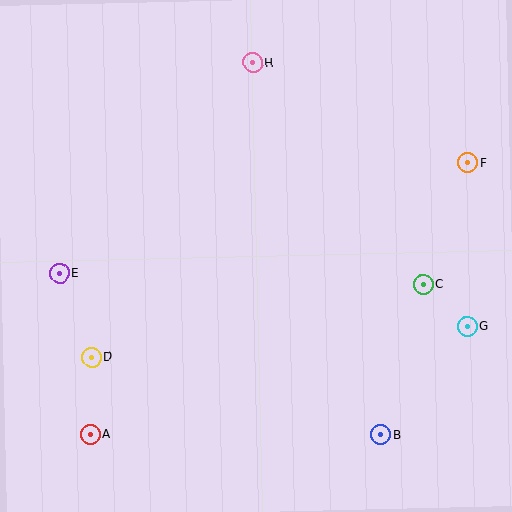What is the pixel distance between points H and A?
The distance between H and A is 405 pixels.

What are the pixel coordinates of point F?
Point F is at (467, 163).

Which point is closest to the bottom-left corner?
Point A is closest to the bottom-left corner.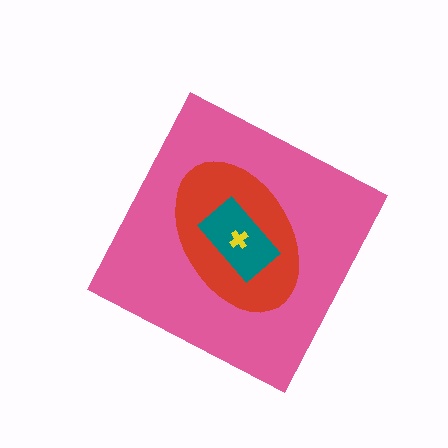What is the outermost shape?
The pink diamond.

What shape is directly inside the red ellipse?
The teal rectangle.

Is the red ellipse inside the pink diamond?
Yes.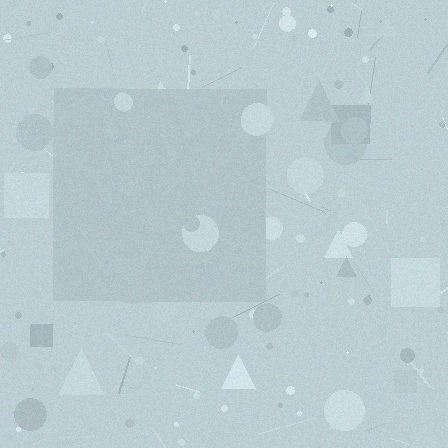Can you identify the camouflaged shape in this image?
The camouflaged shape is a square.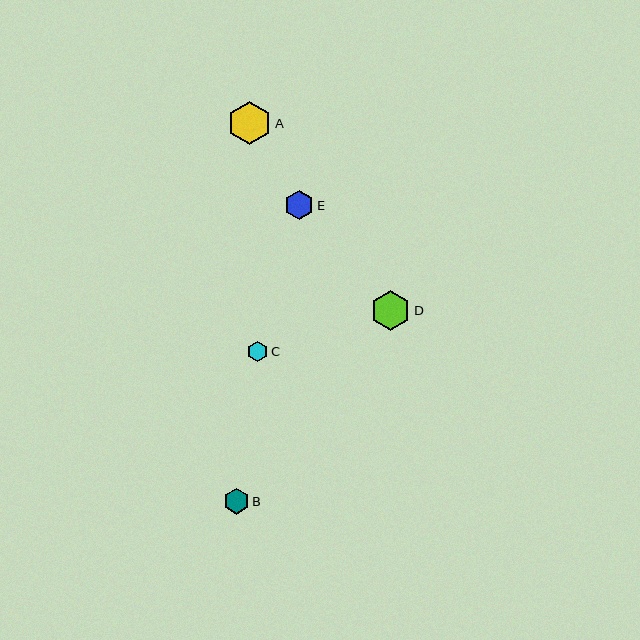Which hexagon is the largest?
Hexagon A is the largest with a size of approximately 44 pixels.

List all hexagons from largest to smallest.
From largest to smallest: A, D, E, B, C.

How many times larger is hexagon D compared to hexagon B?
Hexagon D is approximately 1.6 times the size of hexagon B.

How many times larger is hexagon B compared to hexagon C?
Hexagon B is approximately 1.3 times the size of hexagon C.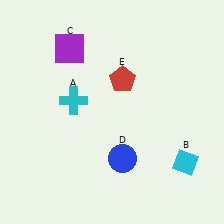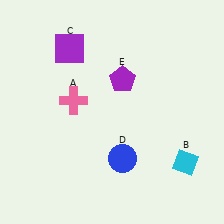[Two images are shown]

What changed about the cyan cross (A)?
In Image 1, A is cyan. In Image 2, it changed to pink.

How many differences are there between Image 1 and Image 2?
There are 2 differences between the two images.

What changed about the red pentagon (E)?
In Image 1, E is red. In Image 2, it changed to purple.